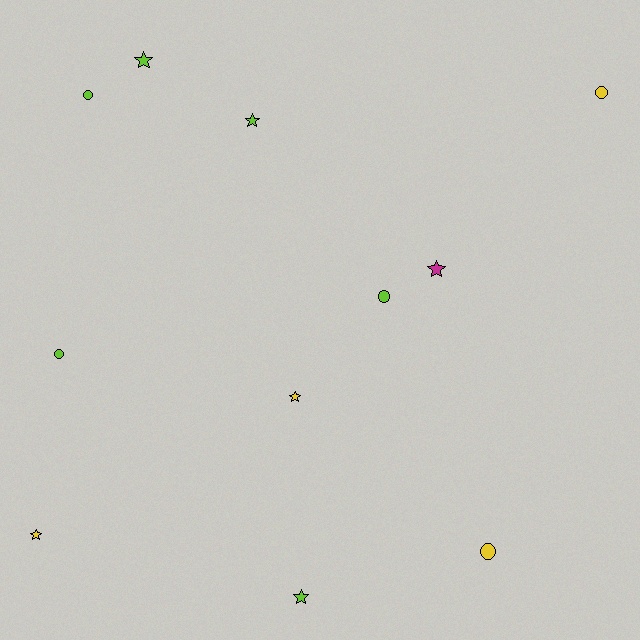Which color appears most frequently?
Lime, with 6 objects.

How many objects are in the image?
There are 11 objects.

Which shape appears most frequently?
Star, with 6 objects.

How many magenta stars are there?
There is 1 magenta star.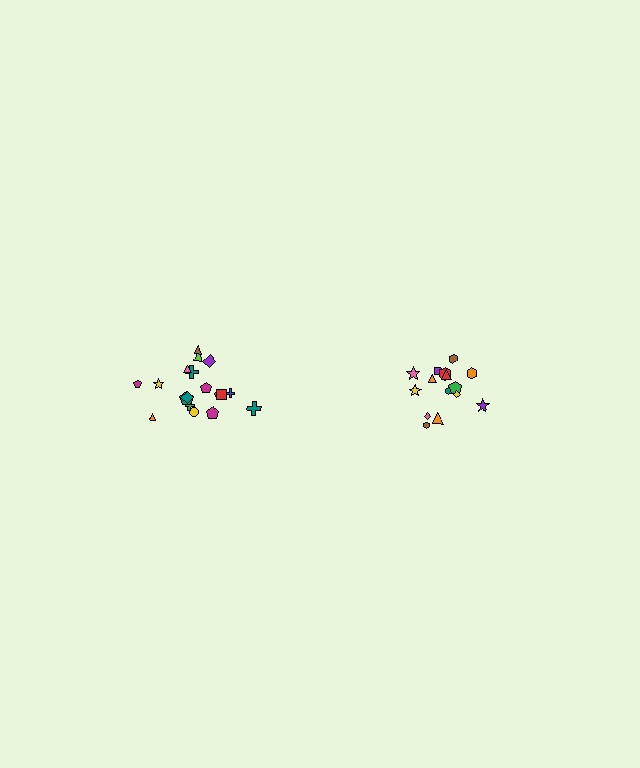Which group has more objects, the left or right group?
The left group.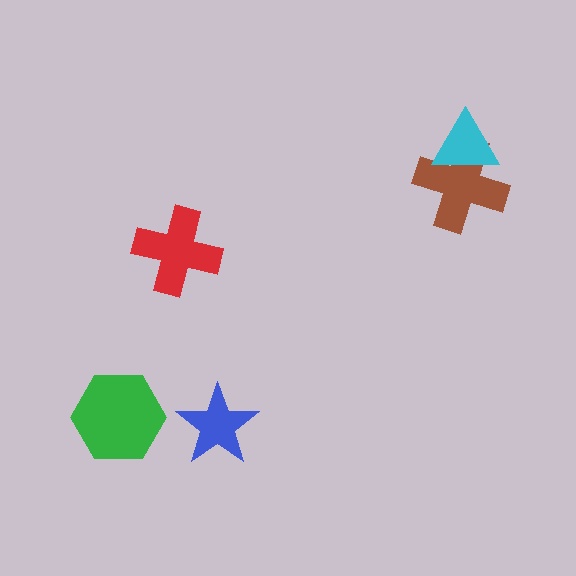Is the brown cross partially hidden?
Yes, it is partially covered by another shape.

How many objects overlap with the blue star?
0 objects overlap with the blue star.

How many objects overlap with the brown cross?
1 object overlaps with the brown cross.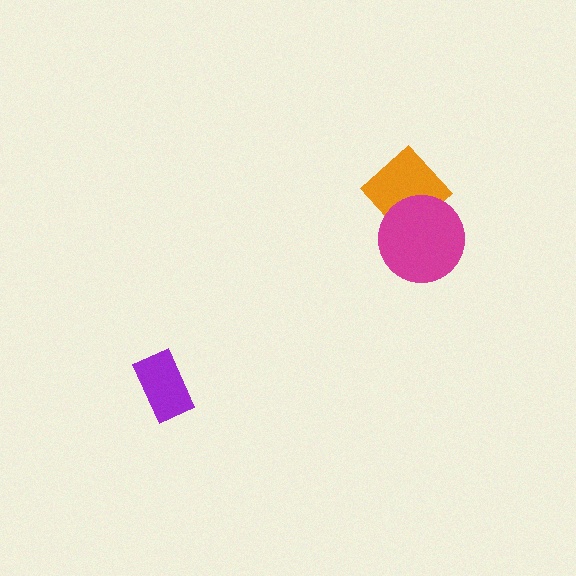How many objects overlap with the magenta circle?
1 object overlaps with the magenta circle.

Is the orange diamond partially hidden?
Yes, it is partially covered by another shape.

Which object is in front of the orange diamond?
The magenta circle is in front of the orange diamond.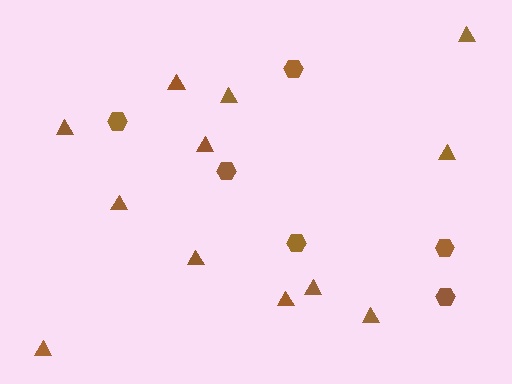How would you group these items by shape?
There are 2 groups: one group of hexagons (6) and one group of triangles (12).